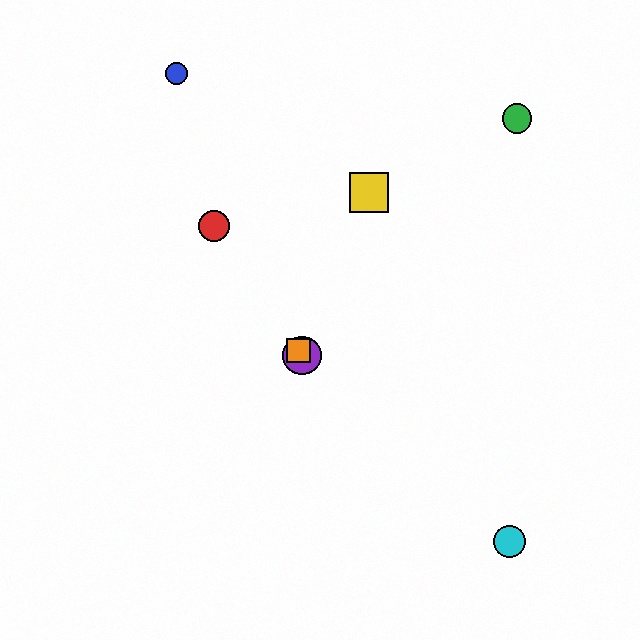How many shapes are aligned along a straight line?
3 shapes (the red circle, the purple circle, the orange square) are aligned along a straight line.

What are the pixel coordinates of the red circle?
The red circle is at (214, 226).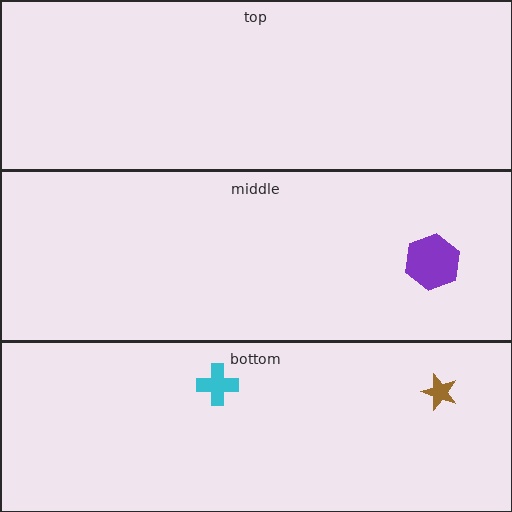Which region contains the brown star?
The bottom region.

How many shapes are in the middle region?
1.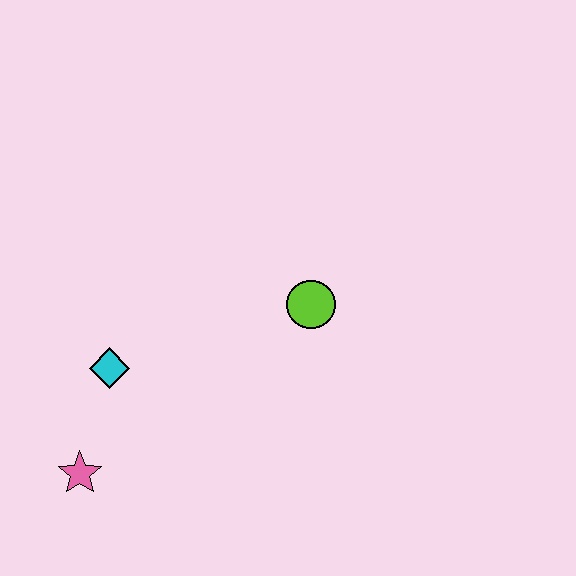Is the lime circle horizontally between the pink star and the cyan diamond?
No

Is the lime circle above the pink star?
Yes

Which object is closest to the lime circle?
The cyan diamond is closest to the lime circle.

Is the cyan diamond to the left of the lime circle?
Yes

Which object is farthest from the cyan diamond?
The lime circle is farthest from the cyan diamond.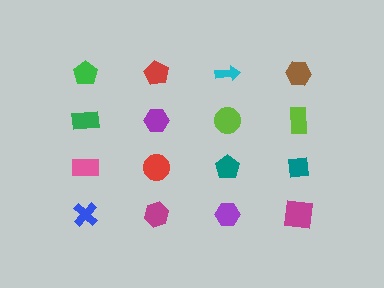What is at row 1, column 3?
A cyan arrow.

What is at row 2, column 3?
A lime circle.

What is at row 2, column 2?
A purple hexagon.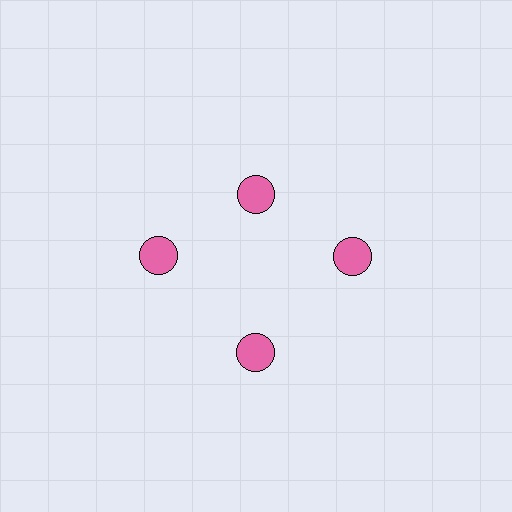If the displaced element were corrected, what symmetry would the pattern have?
It would have 4-fold rotational symmetry — the pattern would map onto itself every 90 degrees.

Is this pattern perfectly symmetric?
No. The 4 pink circles are arranged in a ring, but one element near the 12 o'clock position is pulled inward toward the center, breaking the 4-fold rotational symmetry.